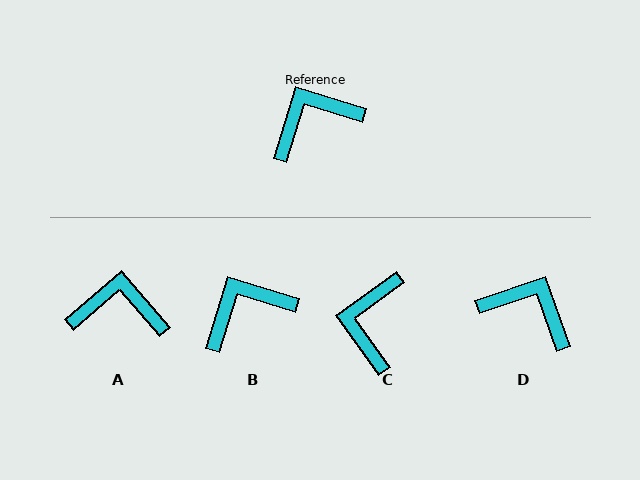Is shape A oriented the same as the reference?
No, it is off by about 32 degrees.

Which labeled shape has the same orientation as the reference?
B.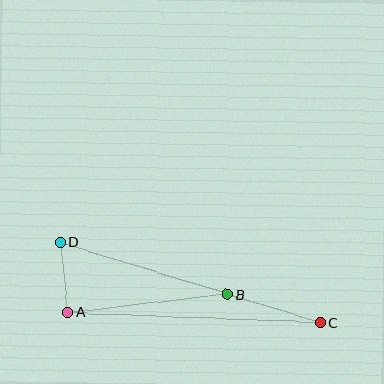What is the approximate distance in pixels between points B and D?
The distance between B and D is approximately 175 pixels.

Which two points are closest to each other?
Points A and D are closest to each other.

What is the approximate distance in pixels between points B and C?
The distance between B and C is approximately 98 pixels.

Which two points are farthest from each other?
Points C and D are farthest from each other.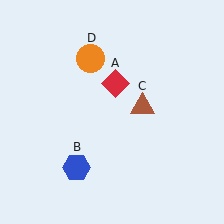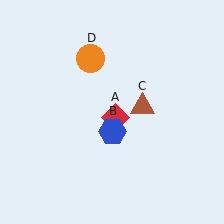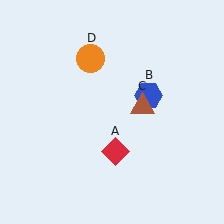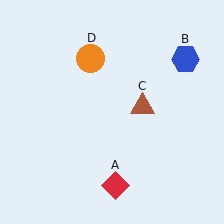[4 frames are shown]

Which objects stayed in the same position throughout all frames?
Brown triangle (object C) and orange circle (object D) remained stationary.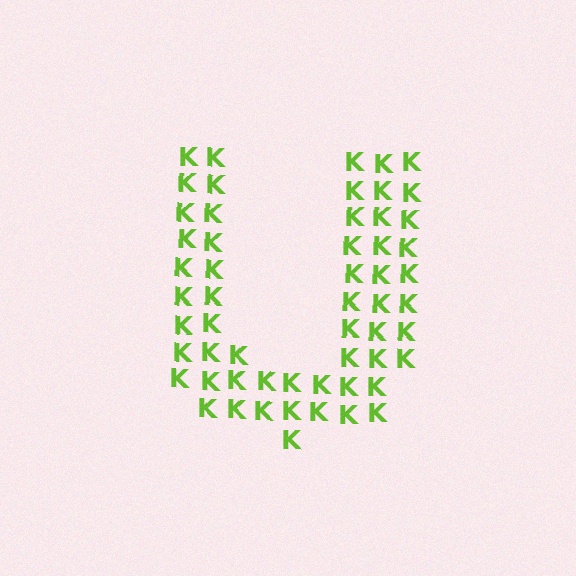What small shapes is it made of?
It is made of small letter K's.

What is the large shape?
The large shape is the letter U.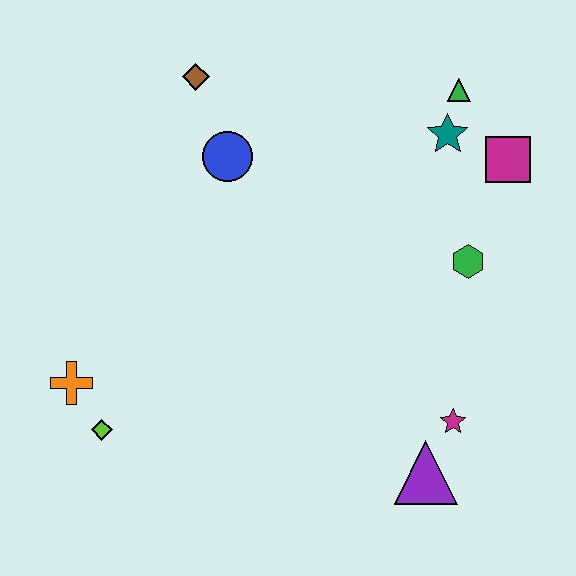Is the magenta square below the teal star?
Yes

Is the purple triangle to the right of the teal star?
No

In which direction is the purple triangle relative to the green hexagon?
The purple triangle is below the green hexagon.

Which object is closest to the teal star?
The green triangle is closest to the teal star.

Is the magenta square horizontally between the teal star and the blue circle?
No